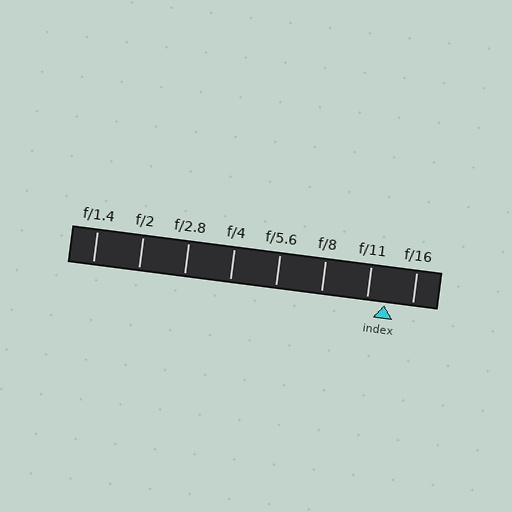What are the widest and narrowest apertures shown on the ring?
The widest aperture shown is f/1.4 and the narrowest is f/16.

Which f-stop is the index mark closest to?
The index mark is closest to f/11.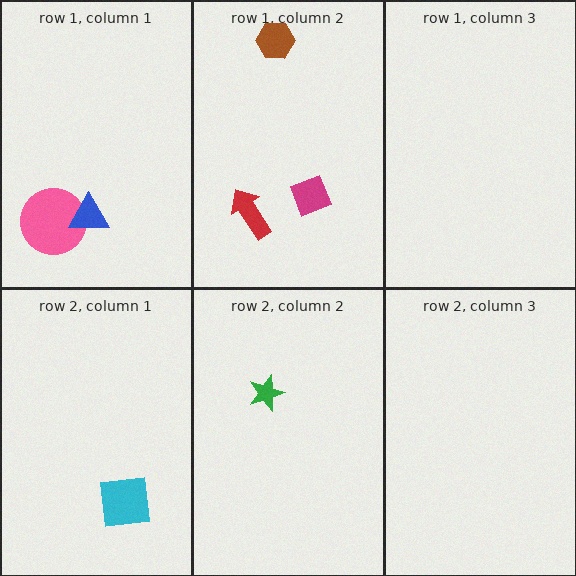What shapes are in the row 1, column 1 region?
The pink circle, the blue triangle.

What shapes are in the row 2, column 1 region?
The cyan square.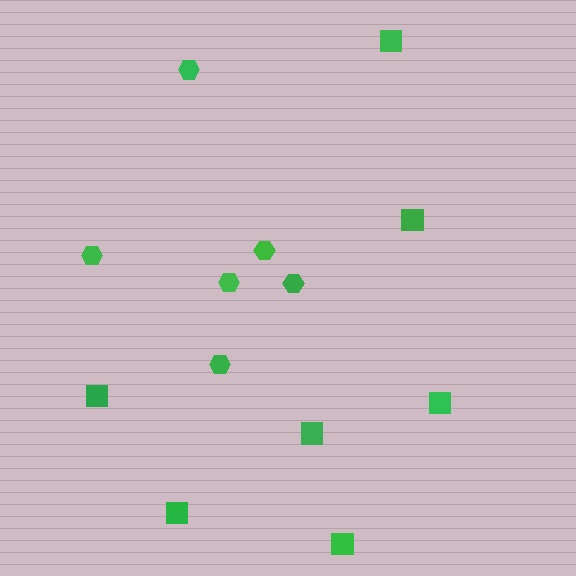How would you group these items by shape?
There are 2 groups: one group of squares (7) and one group of hexagons (6).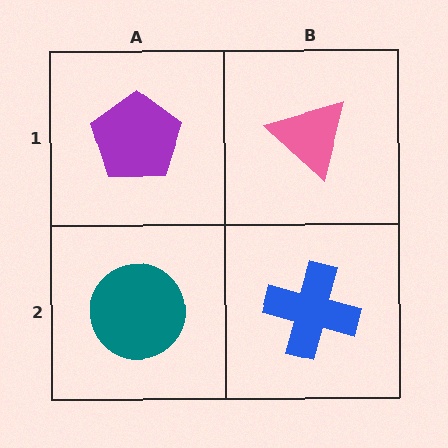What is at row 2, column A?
A teal circle.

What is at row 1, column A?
A purple pentagon.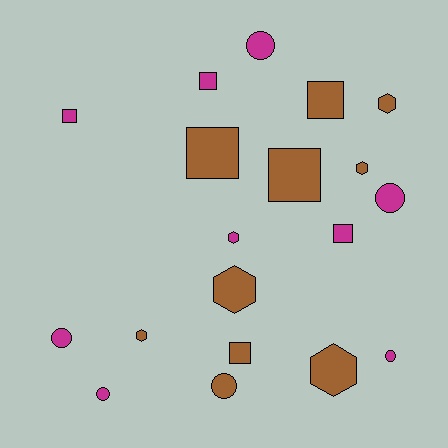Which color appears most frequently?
Brown, with 10 objects.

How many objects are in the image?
There are 19 objects.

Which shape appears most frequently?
Square, with 7 objects.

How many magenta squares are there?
There are 3 magenta squares.